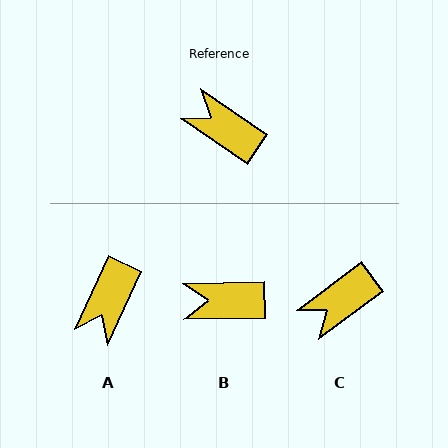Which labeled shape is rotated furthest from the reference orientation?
A, about 99 degrees away.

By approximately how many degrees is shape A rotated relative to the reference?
Approximately 99 degrees counter-clockwise.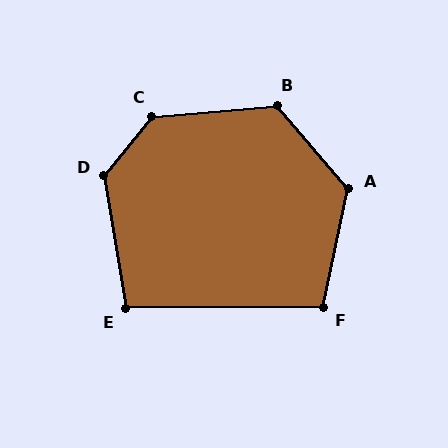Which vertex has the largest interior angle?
C, at approximately 134 degrees.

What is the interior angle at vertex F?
Approximately 102 degrees (obtuse).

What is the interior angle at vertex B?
Approximately 126 degrees (obtuse).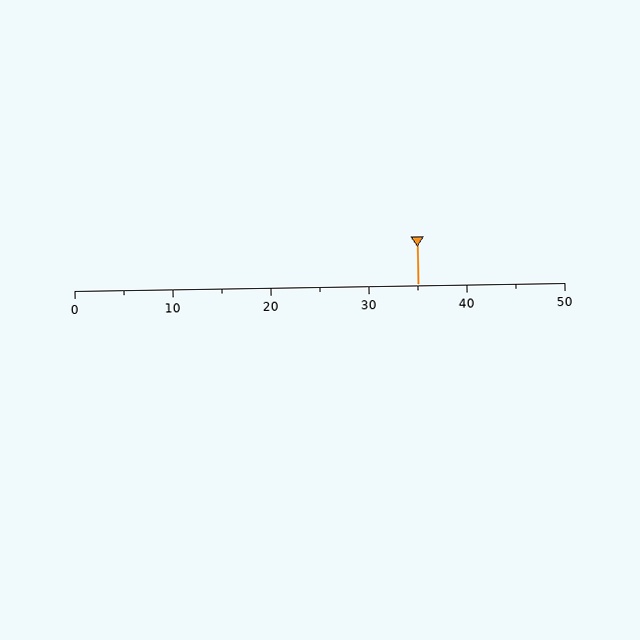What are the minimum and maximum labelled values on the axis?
The axis runs from 0 to 50.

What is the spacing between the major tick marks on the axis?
The major ticks are spaced 10 apart.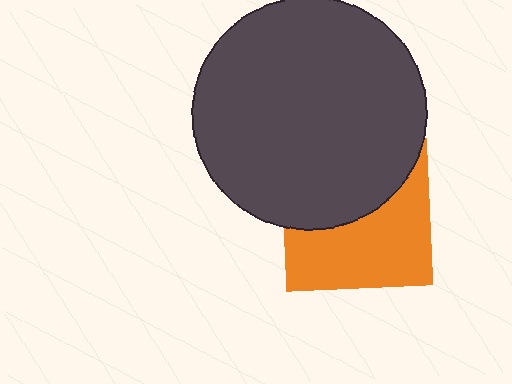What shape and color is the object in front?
The object in front is a dark gray circle.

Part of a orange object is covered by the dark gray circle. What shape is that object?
It is a square.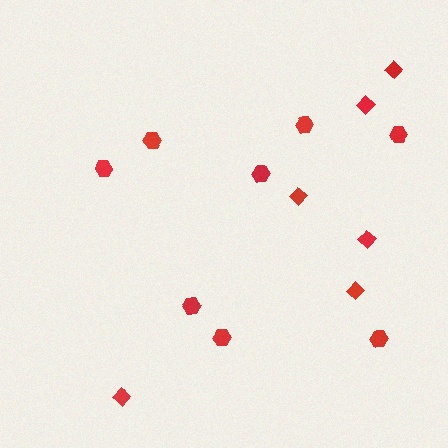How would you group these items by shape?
There are 2 groups: one group of diamonds (6) and one group of hexagons (8).